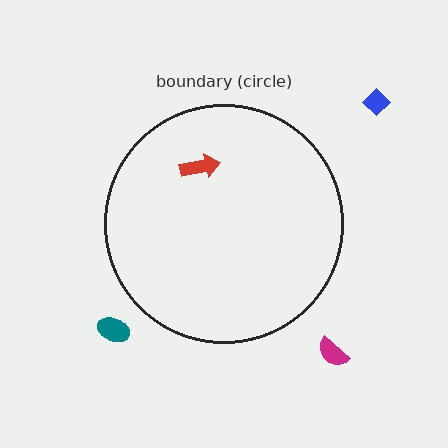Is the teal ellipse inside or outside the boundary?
Outside.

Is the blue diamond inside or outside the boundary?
Outside.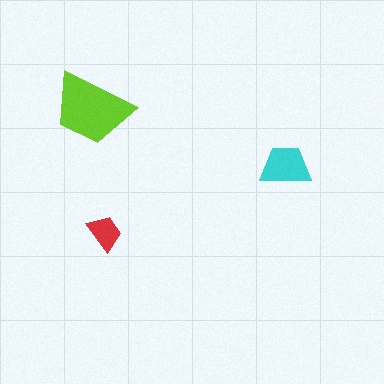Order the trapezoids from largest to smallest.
the lime one, the cyan one, the red one.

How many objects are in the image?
There are 3 objects in the image.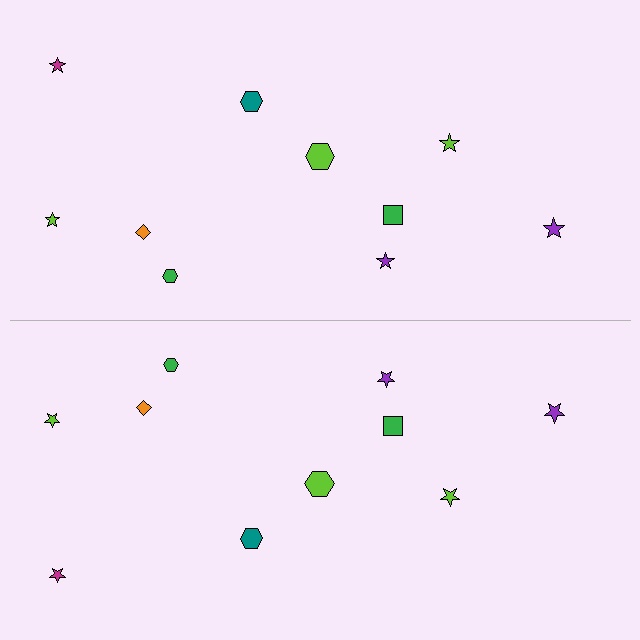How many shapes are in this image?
There are 20 shapes in this image.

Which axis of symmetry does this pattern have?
The pattern has a horizontal axis of symmetry running through the center of the image.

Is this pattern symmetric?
Yes, this pattern has bilateral (reflection) symmetry.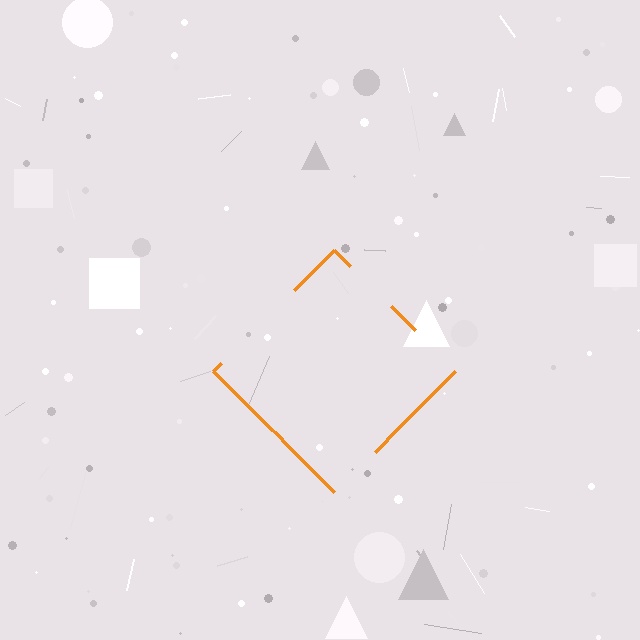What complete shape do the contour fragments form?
The contour fragments form a diamond.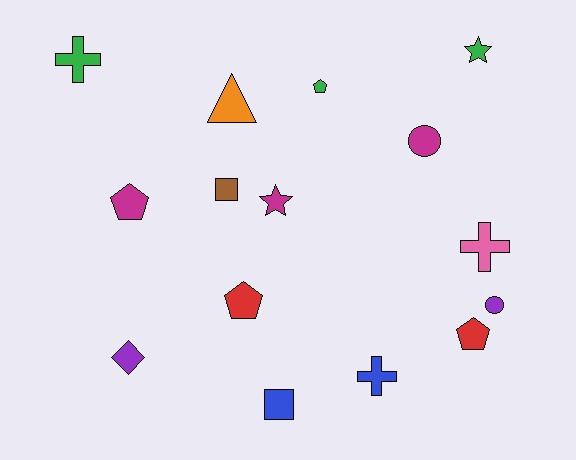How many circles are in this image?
There are 2 circles.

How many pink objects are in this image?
There is 1 pink object.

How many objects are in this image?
There are 15 objects.